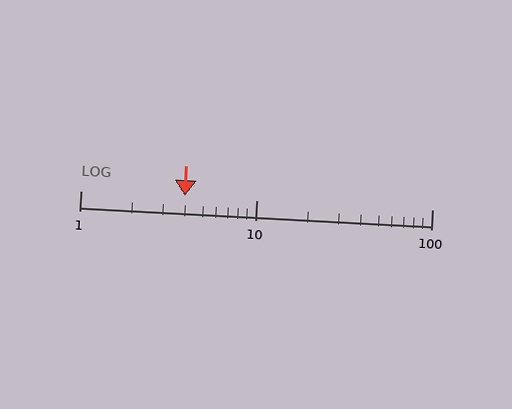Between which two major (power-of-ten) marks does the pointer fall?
The pointer is between 1 and 10.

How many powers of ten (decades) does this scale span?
The scale spans 2 decades, from 1 to 100.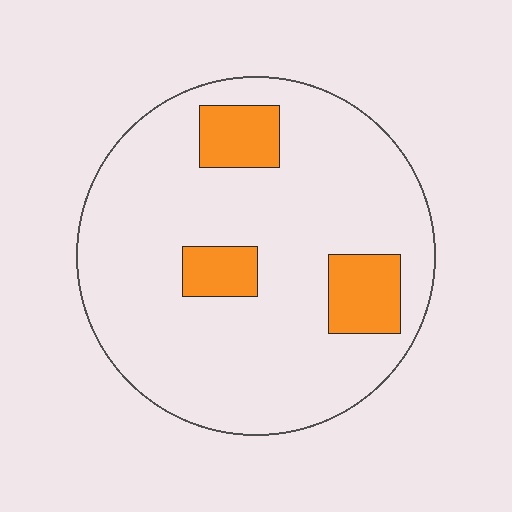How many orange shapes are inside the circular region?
3.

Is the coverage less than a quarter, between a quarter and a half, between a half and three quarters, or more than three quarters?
Less than a quarter.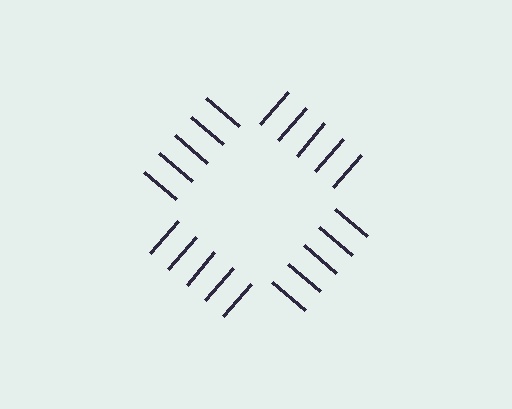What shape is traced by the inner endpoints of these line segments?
An illusory square — the line segments terminate on its edges but no continuous stroke is drawn.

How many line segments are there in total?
20 — 5 along each of the 4 edges.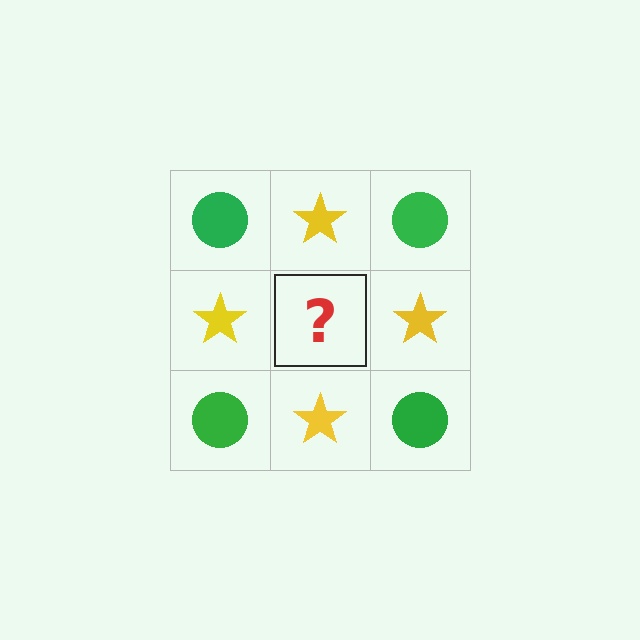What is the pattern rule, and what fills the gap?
The rule is that it alternates green circle and yellow star in a checkerboard pattern. The gap should be filled with a green circle.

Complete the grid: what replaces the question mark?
The question mark should be replaced with a green circle.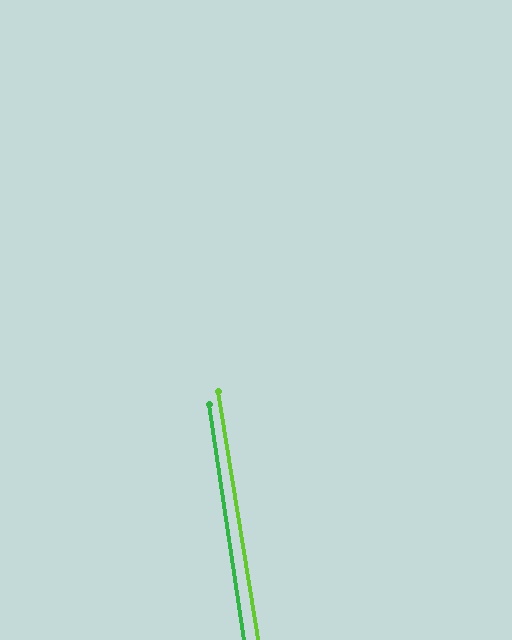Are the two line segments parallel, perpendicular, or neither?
Parallel — their directions differ by only 0.8°.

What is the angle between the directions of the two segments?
Approximately 1 degree.